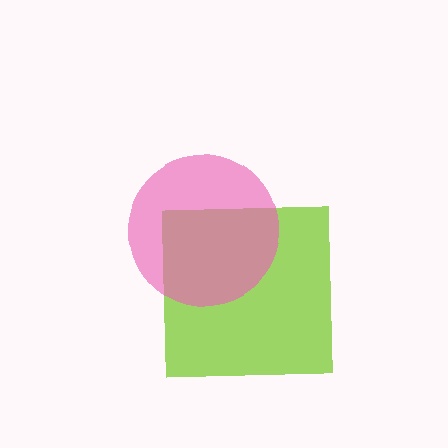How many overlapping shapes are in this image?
There are 2 overlapping shapes in the image.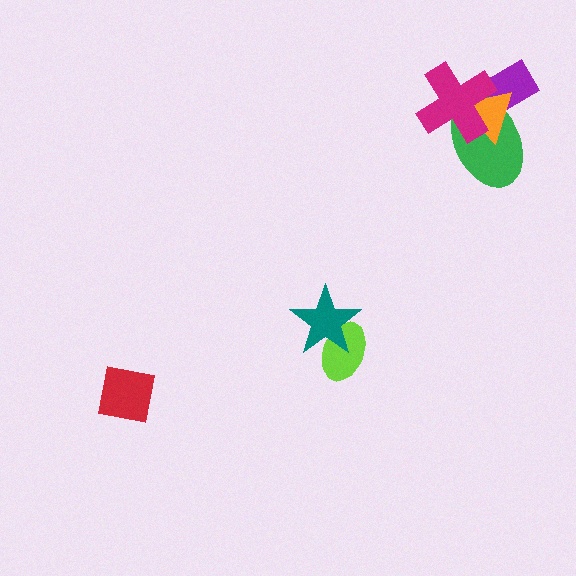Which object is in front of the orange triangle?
The magenta cross is in front of the orange triangle.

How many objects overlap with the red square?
0 objects overlap with the red square.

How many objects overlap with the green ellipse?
3 objects overlap with the green ellipse.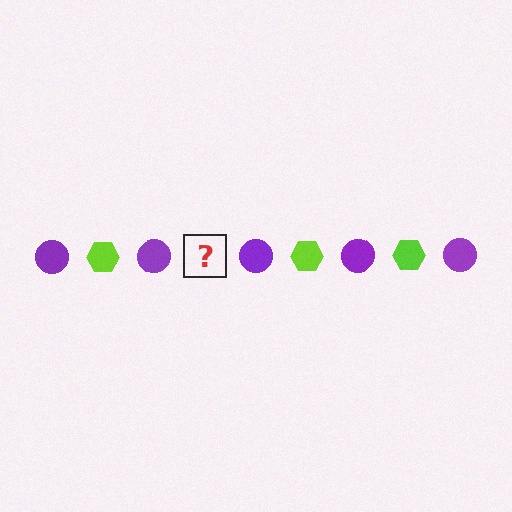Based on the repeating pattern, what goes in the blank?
The blank should be a lime hexagon.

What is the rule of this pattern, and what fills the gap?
The rule is that the pattern alternates between purple circle and lime hexagon. The gap should be filled with a lime hexagon.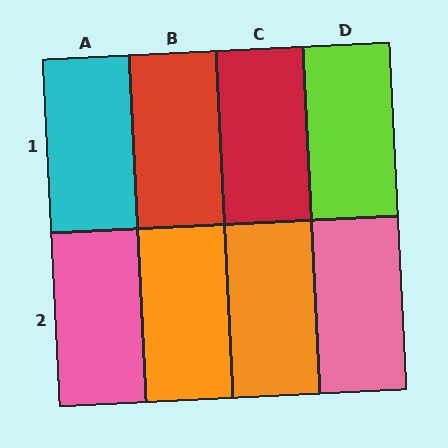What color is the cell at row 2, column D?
Pink.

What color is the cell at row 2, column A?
Pink.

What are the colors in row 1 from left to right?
Cyan, red, red, lime.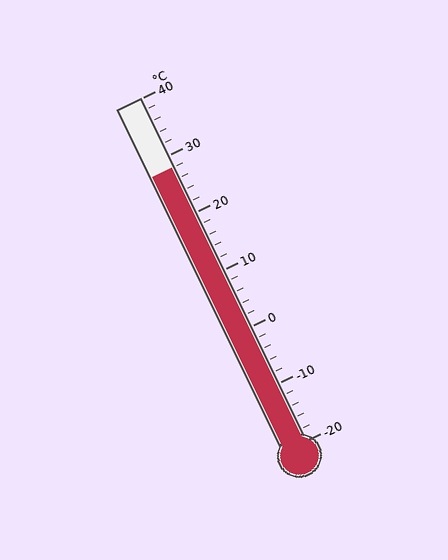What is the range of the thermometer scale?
The thermometer scale ranges from -20°C to 40°C.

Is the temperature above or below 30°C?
The temperature is below 30°C.